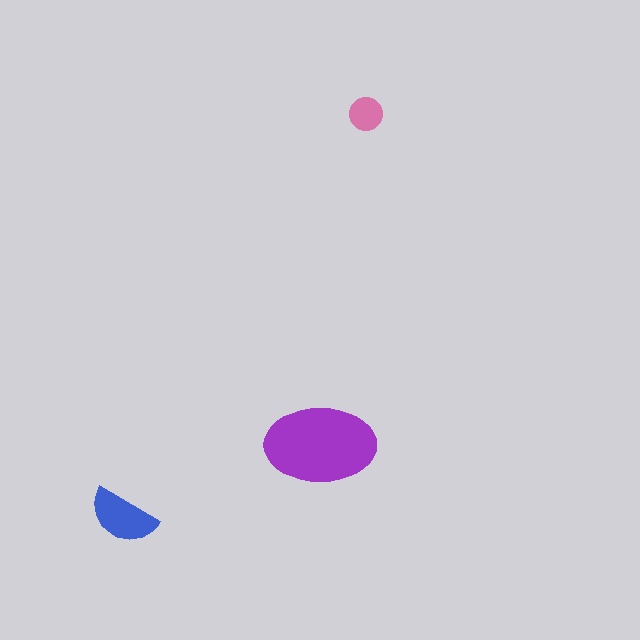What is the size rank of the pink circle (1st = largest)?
3rd.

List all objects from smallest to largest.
The pink circle, the blue semicircle, the purple ellipse.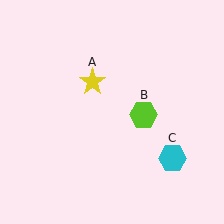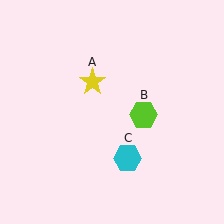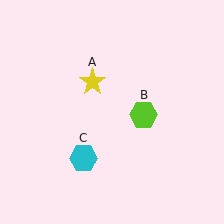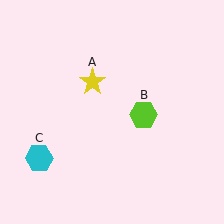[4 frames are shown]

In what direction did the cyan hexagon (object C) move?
The cyan hexagon (object C) moved left.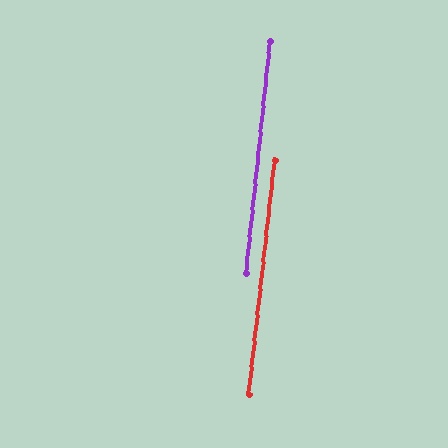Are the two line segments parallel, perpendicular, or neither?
Parallel — their directions differ by only 0.4°.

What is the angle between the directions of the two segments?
Approximately 0 degrees.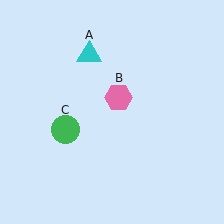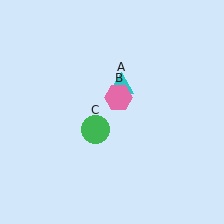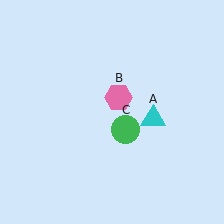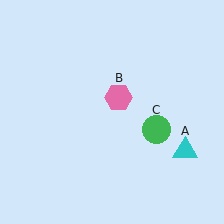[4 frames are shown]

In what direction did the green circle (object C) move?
The green circle (object C) moved right.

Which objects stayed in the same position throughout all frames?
Pink hexagon (object B) remained stationary.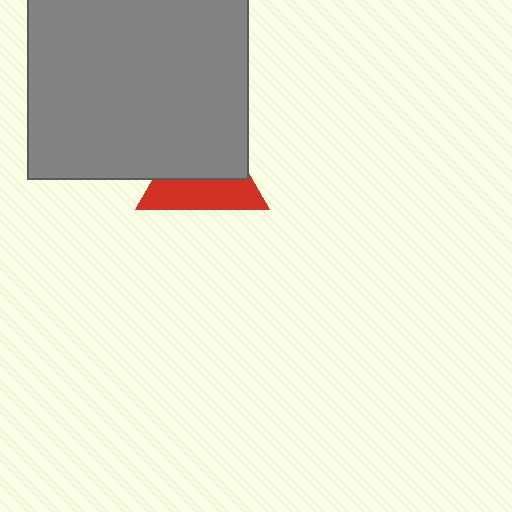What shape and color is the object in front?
The object in front is a gray square.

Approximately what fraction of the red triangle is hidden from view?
Roughly 55% of the red triangle is hidden behind the gray square.